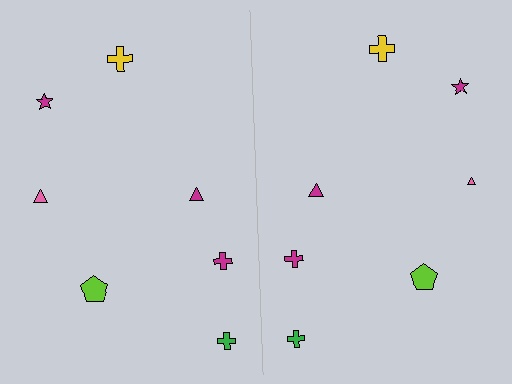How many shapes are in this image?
There are 14 shapes in this image.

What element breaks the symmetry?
The pink triangle on the right side has a different size than its mirror counterpart.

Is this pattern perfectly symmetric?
No, the pattern is not perfectly symmetric. The pink triangle on the right side has a different size than its mirror counterpart.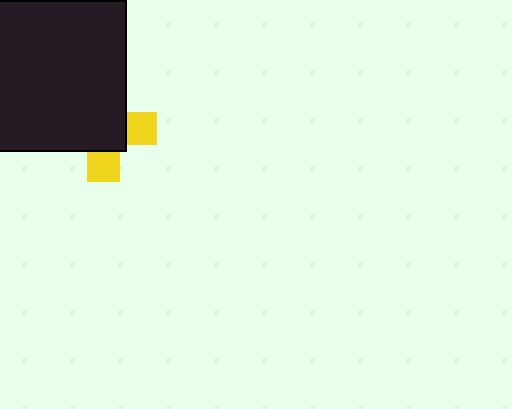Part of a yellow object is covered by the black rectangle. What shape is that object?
It is a cross.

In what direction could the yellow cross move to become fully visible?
The yellow cross could move toward the lower-right. That would shift it out from behind the black rectangle entirely.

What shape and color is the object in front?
The object in front is a black rectangle.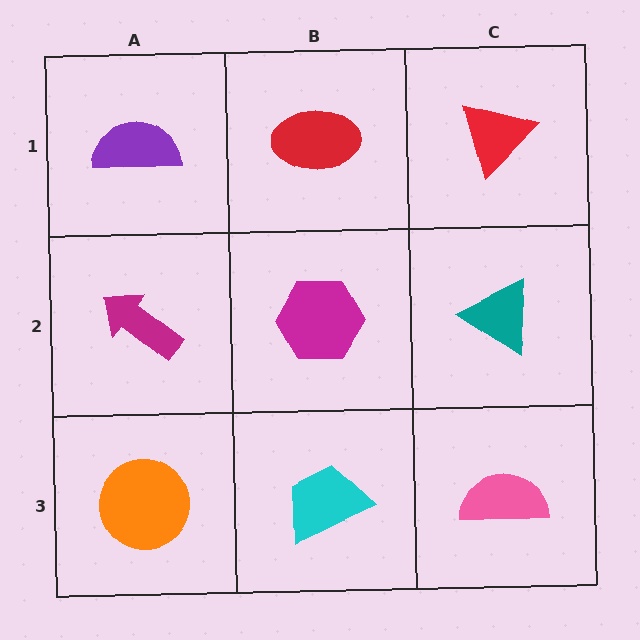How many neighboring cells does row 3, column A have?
2.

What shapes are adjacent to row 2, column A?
A purple semicircle (row 1, column A), an orange circle (row 3, column A), a magenta hexagon (row 2, column B).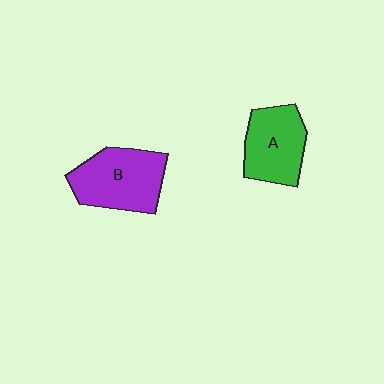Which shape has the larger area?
Shape B (purple).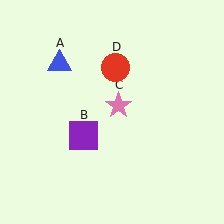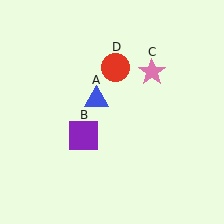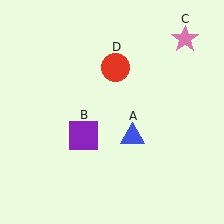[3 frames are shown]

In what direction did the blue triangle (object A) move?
The blue triangle (object A) moved down and to the right.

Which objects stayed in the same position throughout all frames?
Purple square (object B) and red circle (object D) remained stationary.